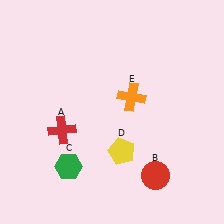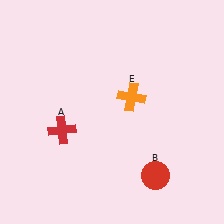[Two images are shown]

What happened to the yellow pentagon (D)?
The yellow pentagon (D) was removed in Image 2. It was in the bottom-right area of Image 1.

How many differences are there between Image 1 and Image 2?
There are 2 differences between the two images.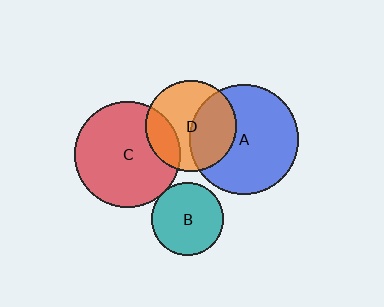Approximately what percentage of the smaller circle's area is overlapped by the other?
Approximately 40%.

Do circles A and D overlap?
Yes.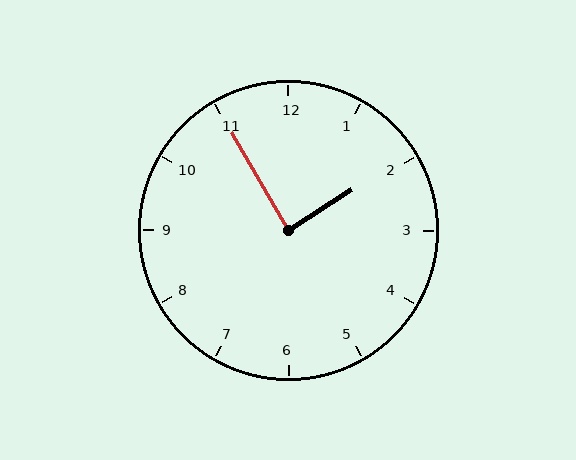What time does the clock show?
1:55.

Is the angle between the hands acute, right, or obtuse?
It is right.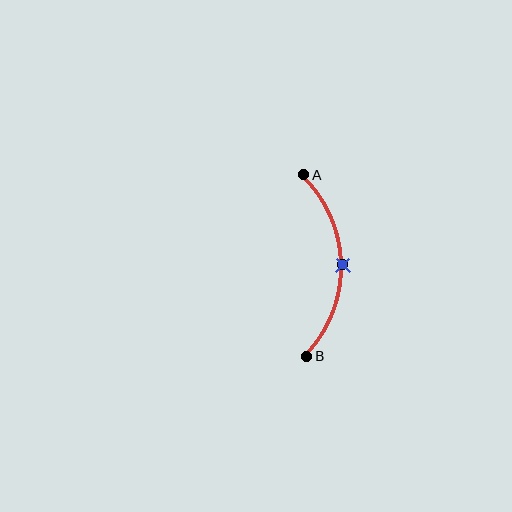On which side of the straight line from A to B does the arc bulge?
The arc bulges to the right of the straight line connecting A and B.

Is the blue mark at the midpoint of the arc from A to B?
Yes. The blue mark lies on the arc at equal arc-length from both A and B — it is the arc midpoint.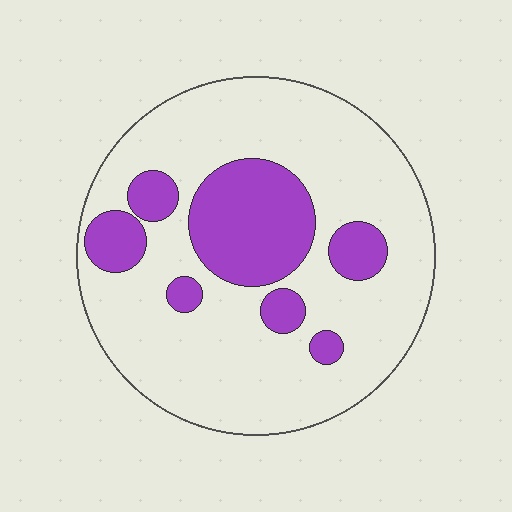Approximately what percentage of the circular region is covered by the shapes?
Approximately 25%.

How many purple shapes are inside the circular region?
7.